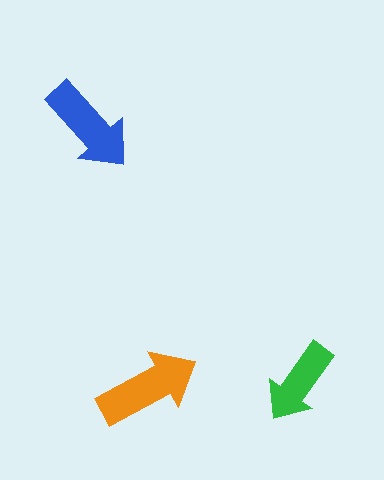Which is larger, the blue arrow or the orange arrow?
The orange one.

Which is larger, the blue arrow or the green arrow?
The blue one.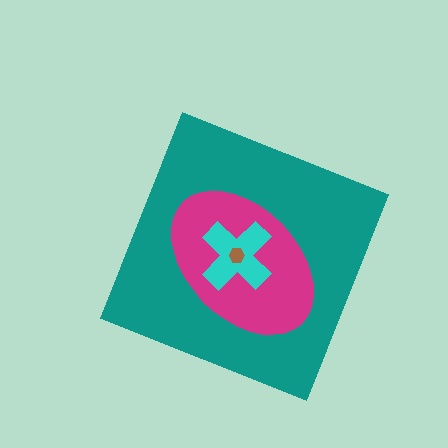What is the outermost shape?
The teal diamond.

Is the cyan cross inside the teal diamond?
Yes.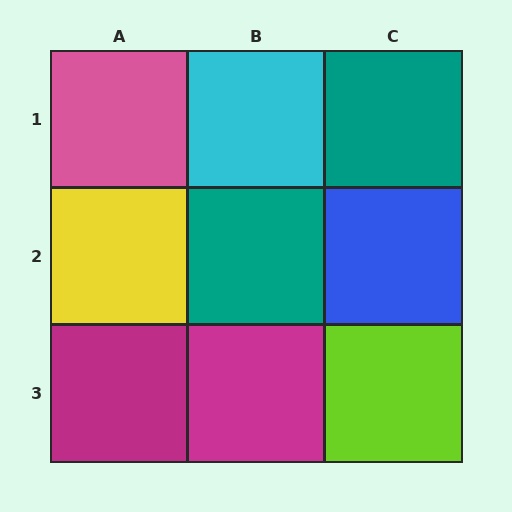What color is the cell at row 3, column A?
Magenta.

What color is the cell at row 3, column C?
Lime.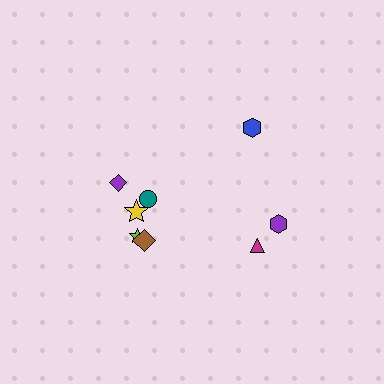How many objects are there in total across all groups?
There are 8 objects.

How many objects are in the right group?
There are 3 objects.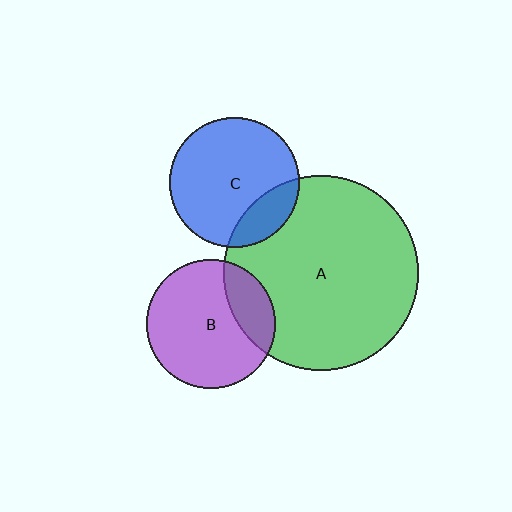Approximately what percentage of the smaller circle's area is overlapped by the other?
Approximately 20%.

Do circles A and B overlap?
Yes.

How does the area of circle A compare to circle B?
Approximately 2.3 times.